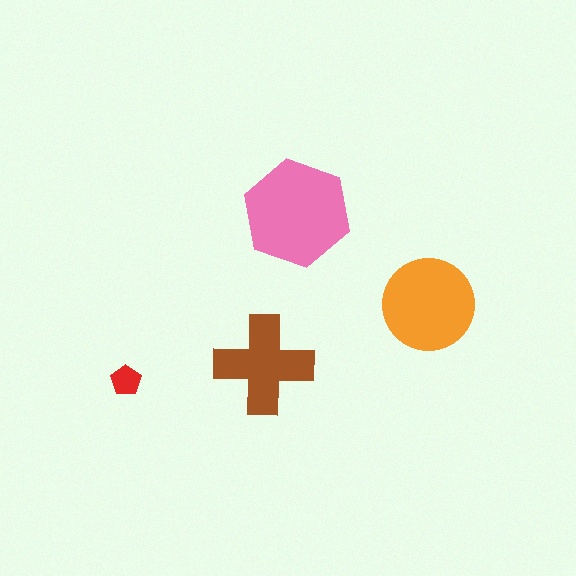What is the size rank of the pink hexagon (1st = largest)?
1st.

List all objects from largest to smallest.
The pink hexagon, the orange circle, the brown cross, the red pentagon.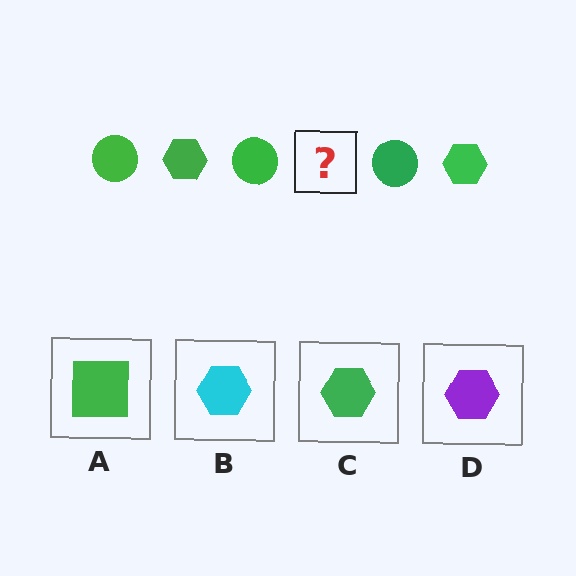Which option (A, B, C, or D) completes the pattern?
C.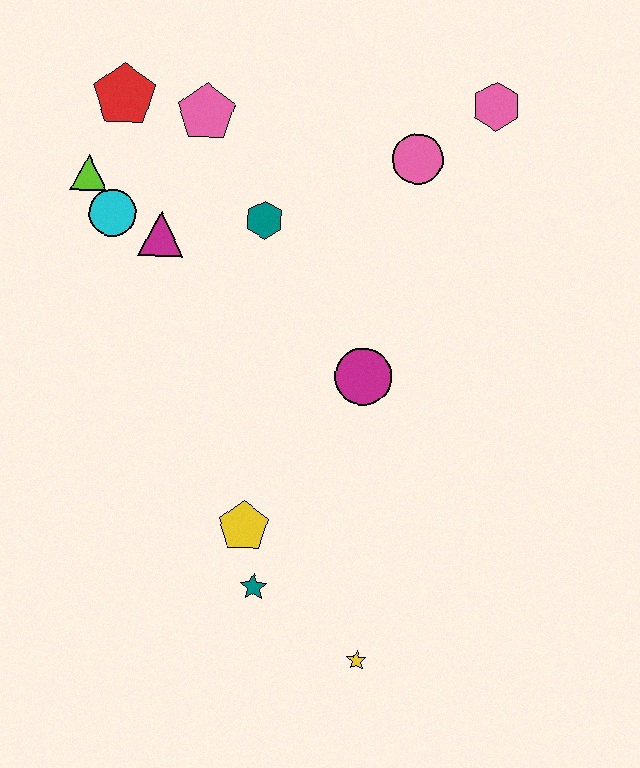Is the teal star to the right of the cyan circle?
Yes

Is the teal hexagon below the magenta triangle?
No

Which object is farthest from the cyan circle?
The yellow star is farthest from the cyan circle.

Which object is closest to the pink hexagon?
The pink circle is closest to the pink hexagon.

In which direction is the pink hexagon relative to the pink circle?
The pink hexagon is to the right of the pink circle.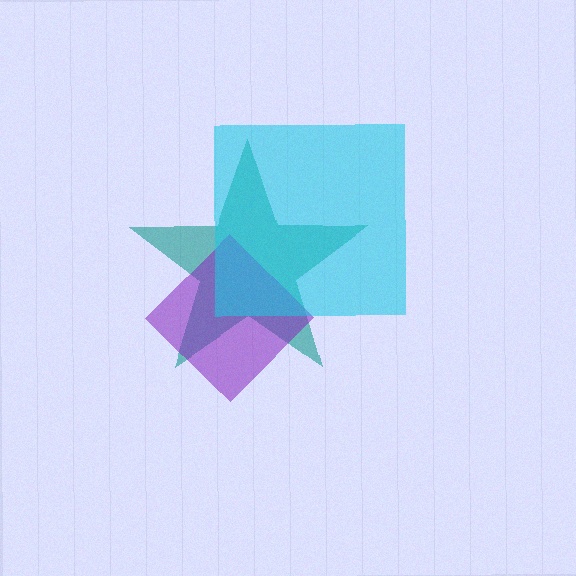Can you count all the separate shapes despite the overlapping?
Yes, there are 3 separate shapes.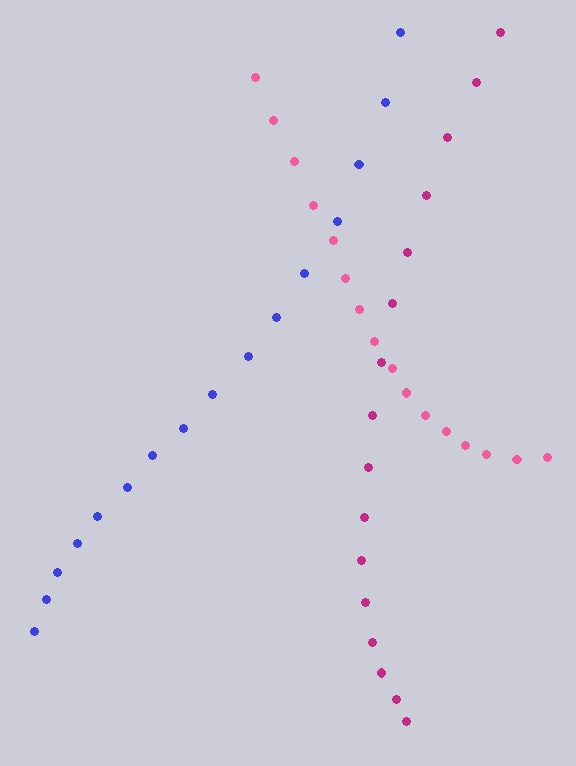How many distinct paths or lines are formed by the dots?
There are 3 distinct paths.